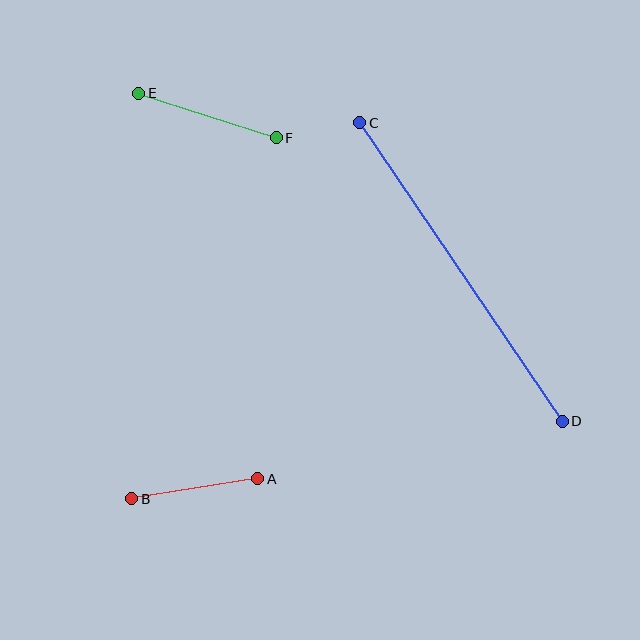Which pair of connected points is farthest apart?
Points C and D are farthest apart.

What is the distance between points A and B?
The distance is approximately 128 pixels.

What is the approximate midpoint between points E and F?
The midpoint is at approximately (207, 116) pixels.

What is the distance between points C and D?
The distance is approximately 361 pixels.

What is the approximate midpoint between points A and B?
The midpoint is at approximately (195, 489) pixels.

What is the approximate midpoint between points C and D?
The midpoint is at approximately (461, 272) pixels.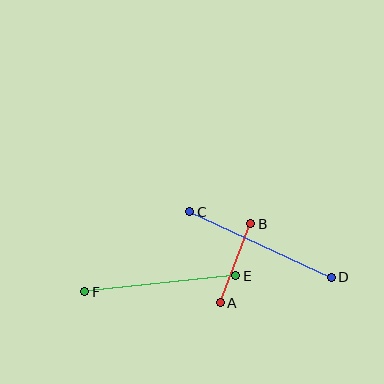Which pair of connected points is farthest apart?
Points C and D are farthest apart.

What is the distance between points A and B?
The distance is approximately 85 pixels.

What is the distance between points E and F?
The distance is approximately 152 pixels.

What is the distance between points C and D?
The distance is approximately 156 pixels.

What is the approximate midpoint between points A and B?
The midpoint is at approximately (236, 263) pixels.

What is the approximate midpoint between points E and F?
The midpoint is at approximately (160, 284) pixels.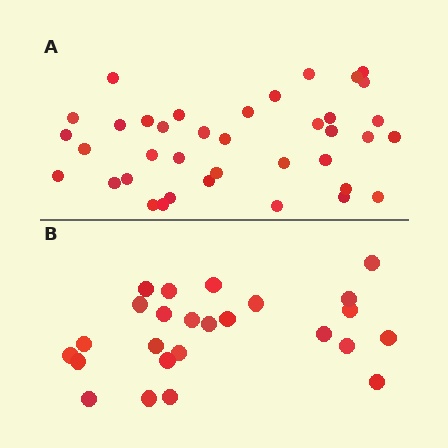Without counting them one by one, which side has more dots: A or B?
Region A (the top region) has more dots.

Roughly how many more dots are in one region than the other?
Region A has approximately 15 more dots than region B.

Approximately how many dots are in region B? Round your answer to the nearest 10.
About 20 dots. (The exact count is 25, which rounds to 20.)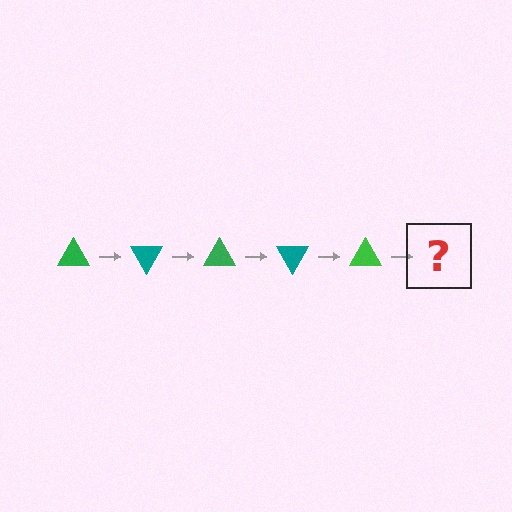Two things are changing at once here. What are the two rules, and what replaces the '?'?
The two rules are that it rotates 60 degrees each step and the color cycles through green and teal. The '?' should be a teal triangle, rotated 300 degrees from the start.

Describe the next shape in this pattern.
It should be a teal triangle, rotated 300 degrees from the start.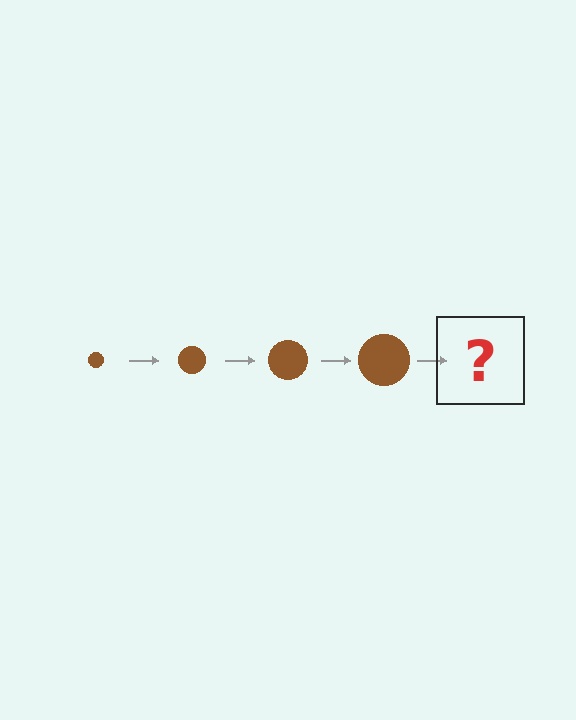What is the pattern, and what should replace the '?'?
The pattern is that the circle gets progressively larger each step. The '?' should be a brown circle, larger than the previous one.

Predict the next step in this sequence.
The next step is a brown circle, larger than the previous one.